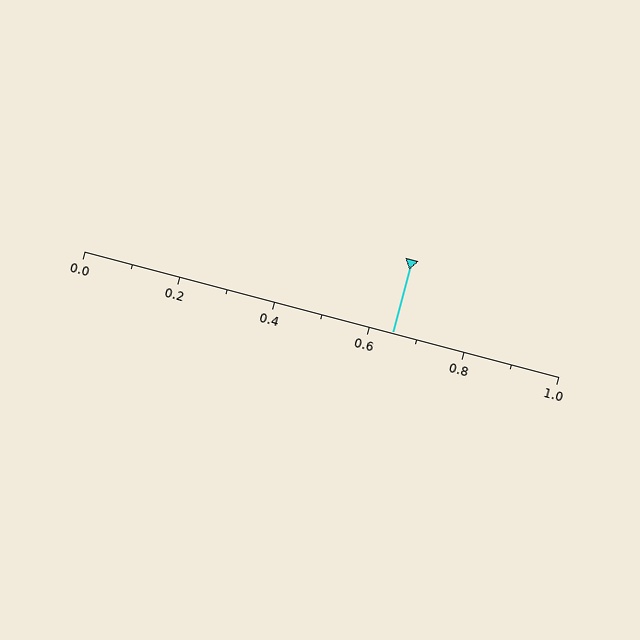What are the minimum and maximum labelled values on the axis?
The axis runs from 0.0 to 1.0.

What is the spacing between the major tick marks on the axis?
The major ticks are spaced 0.2 apart.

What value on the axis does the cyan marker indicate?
The marker indicates approximately 0.65.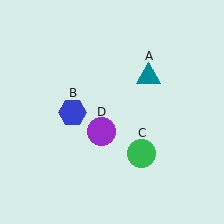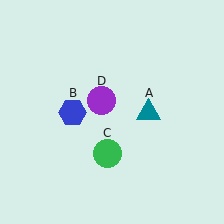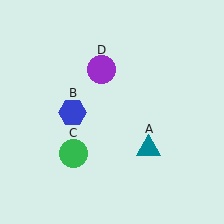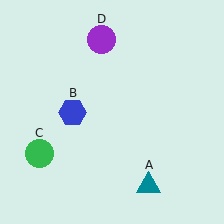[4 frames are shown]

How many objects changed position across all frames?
3 objects changed position: teal triangle (object A), green circle (object C), purple circle (object D).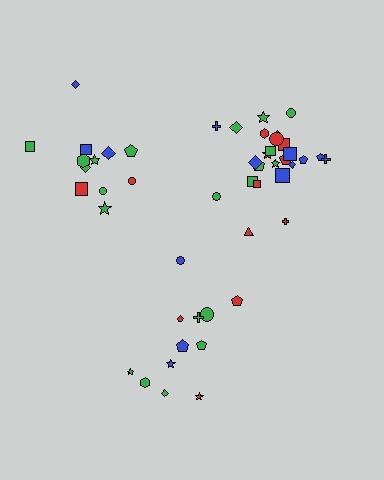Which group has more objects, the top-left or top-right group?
The top-right group.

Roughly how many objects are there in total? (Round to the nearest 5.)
Roughly 50 objects in total.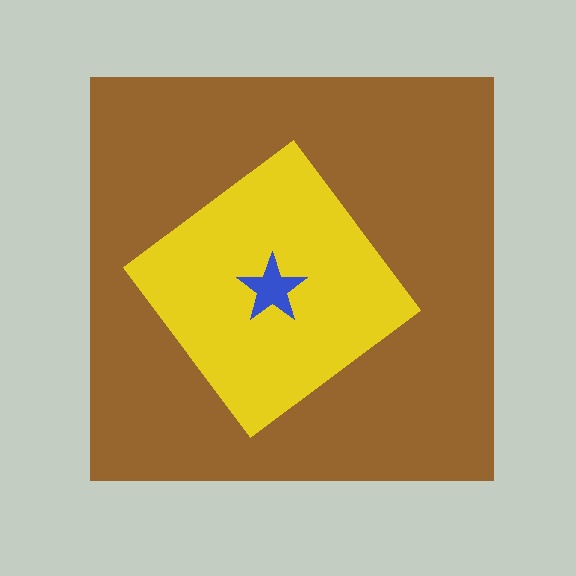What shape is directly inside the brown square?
The yellow diamond.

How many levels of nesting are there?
3.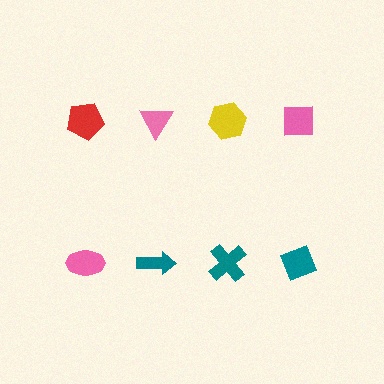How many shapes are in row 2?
4 shapes.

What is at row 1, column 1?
A red pentagon.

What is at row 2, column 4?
A teal diamond.